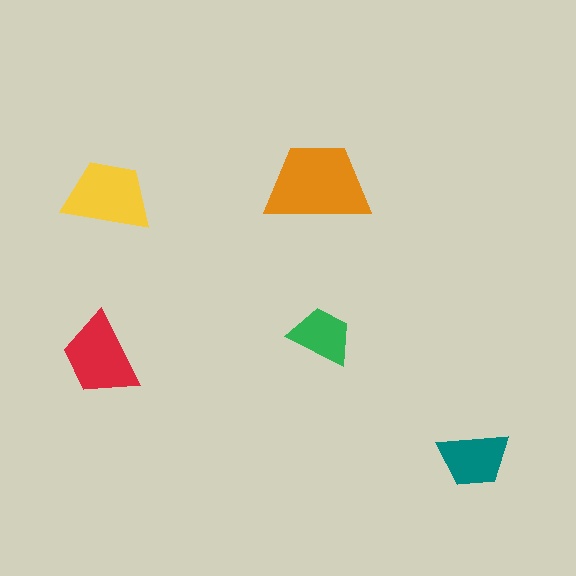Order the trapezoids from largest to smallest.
the orange one, the yellow one, the red one, the teal one, the green one.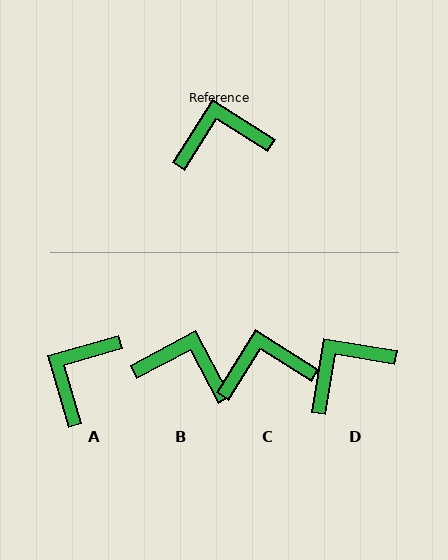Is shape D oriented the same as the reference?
No, it is off by about 23 degrees.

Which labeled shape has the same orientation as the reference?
C.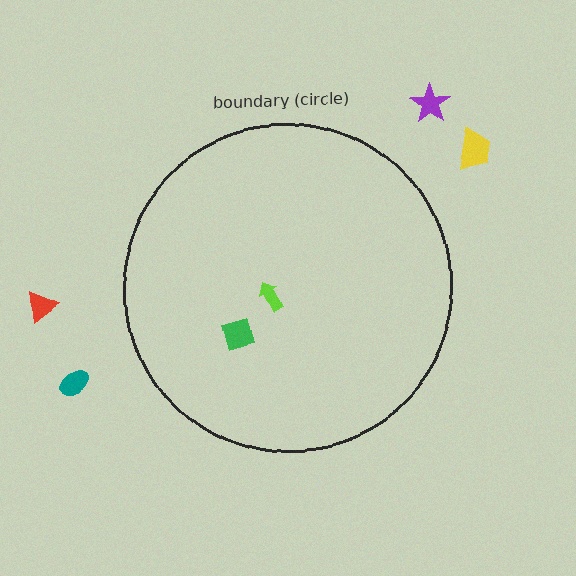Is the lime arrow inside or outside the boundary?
Inside.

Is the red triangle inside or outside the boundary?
Outside.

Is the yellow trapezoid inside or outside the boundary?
Outside.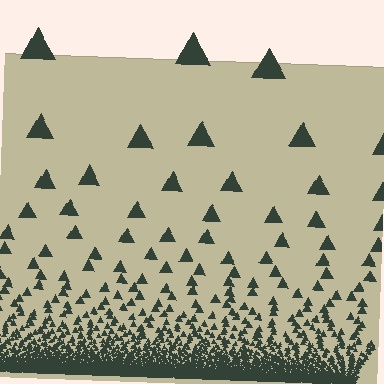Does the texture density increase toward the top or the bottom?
Density increases toward the bottom.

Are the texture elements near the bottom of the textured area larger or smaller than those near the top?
Smaller. The gradient is inverted — elements near the bottom are smaller and denser.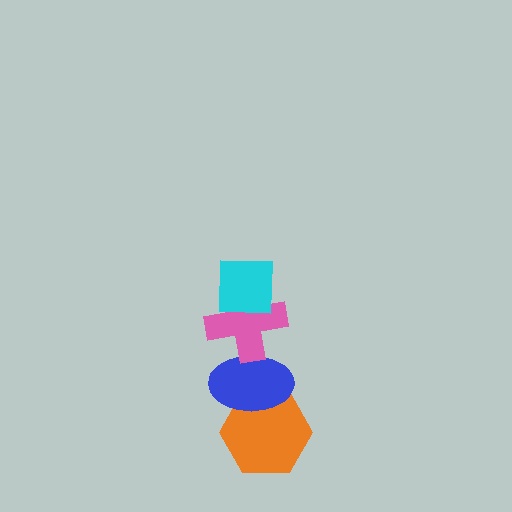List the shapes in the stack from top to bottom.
From top to bottom: the cyan square, the pink cross, the blue ellipse, the orange hexagon.